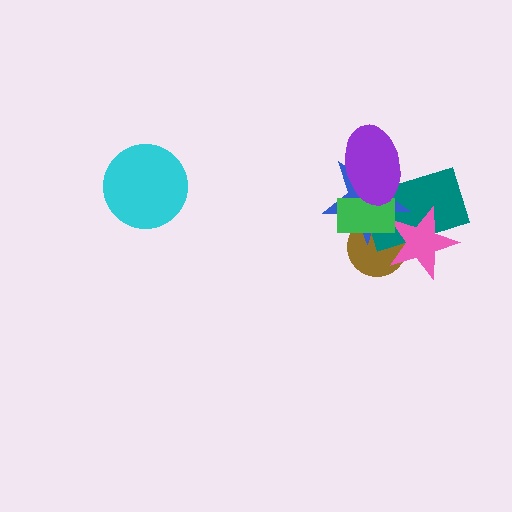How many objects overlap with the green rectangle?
4 objects overlap with the green rectangle.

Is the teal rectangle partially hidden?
Yes, it is partially covered by another shape.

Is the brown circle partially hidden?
Yes, it is partially covered by another shape.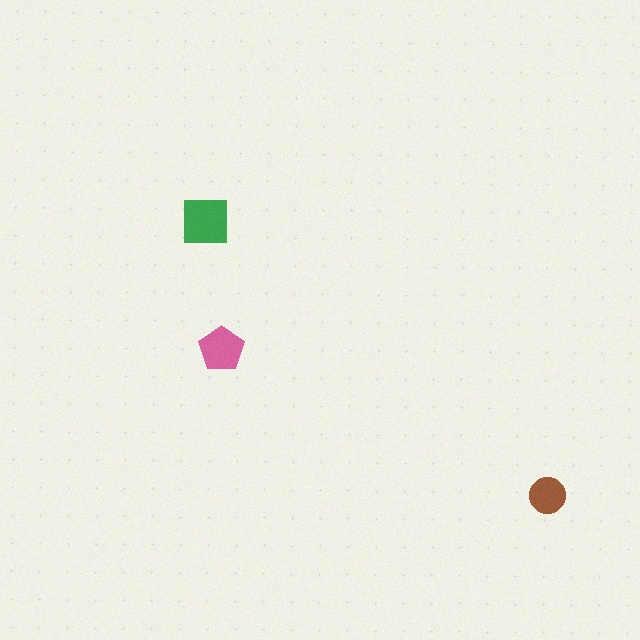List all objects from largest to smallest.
The green square, the pink pentagon, the brown circle.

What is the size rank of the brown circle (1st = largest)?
3rd.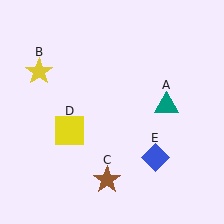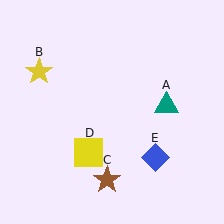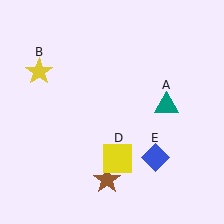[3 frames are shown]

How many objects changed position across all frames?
1 object changed position: yellow square (object D).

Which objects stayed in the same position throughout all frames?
Teal triangle (object A) and yellow star (object B) and brown star (object C) and blue diamond (object E) remained stationary.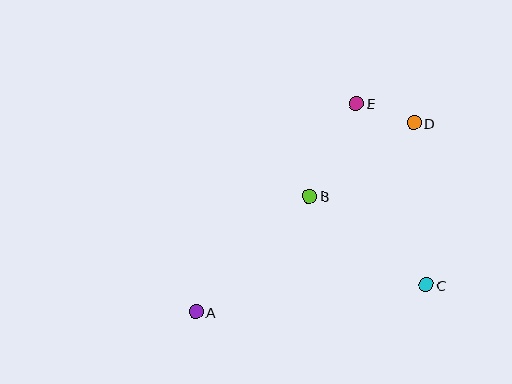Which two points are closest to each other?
Points D and E are closest to each other.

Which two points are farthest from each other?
Points A and D are farthest from each other.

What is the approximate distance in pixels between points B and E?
The distance between B and E is approximately 104 pixels.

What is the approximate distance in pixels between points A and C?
The distance between A and C is approximately 232 pixels.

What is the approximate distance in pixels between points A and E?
The distance between A and E is approximately 263 pixels.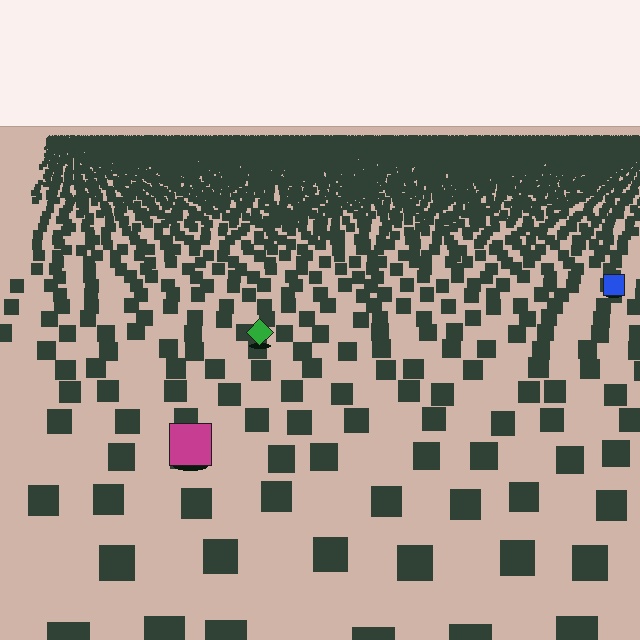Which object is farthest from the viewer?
The blue square is farthest from the viewer. It appears smaller and the ground texture around it is denser.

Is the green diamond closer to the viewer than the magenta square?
No. The magenta square is closer — you can tell from the texture gradient: the ground texture is coarser near it.